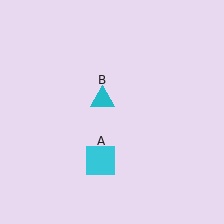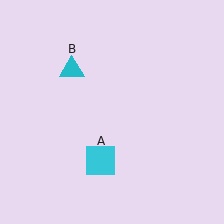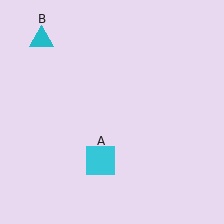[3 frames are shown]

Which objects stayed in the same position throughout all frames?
Cyan square (object A) remained stationary.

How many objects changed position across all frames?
1 object changed position: cyan triangle (object B).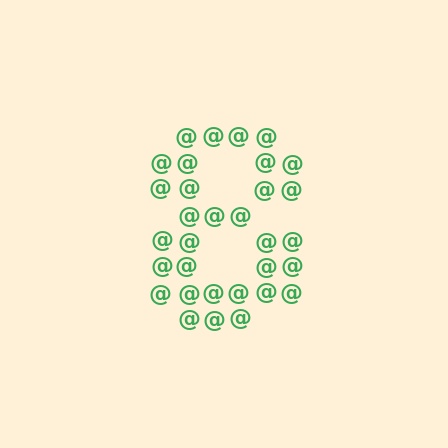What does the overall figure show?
The overall figure shows the digit 8.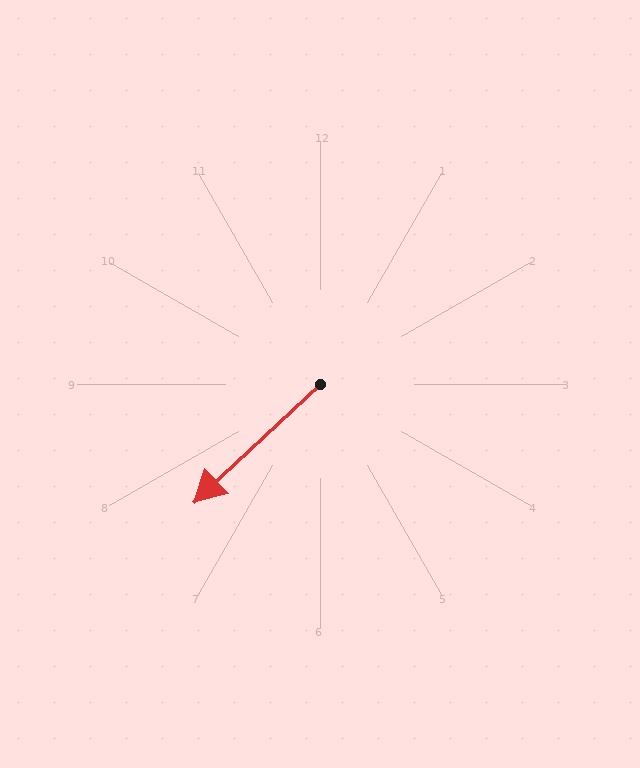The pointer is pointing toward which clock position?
Roughly 8 o'clock.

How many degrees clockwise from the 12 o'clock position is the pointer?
Approximately 227 degrees.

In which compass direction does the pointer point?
Southwest.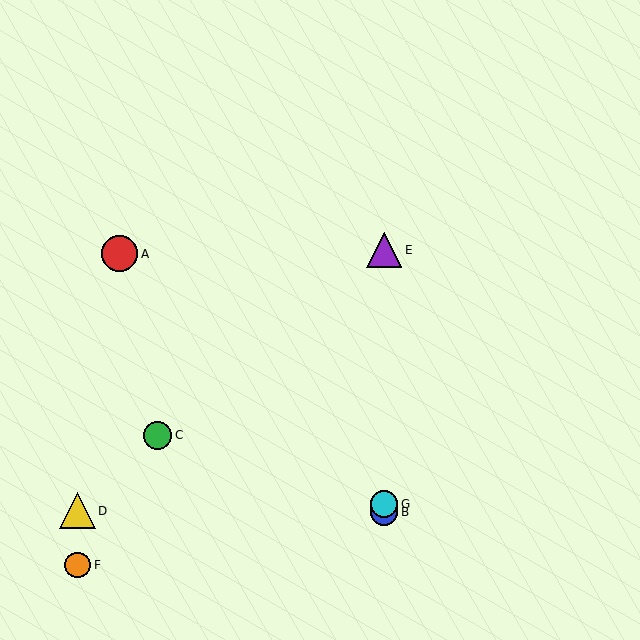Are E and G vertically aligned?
Yes, both are at x≈384.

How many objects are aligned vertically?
3 objects (B, E, G) are aligned vertically.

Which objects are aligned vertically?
Objects B, E, G are aligned vertically.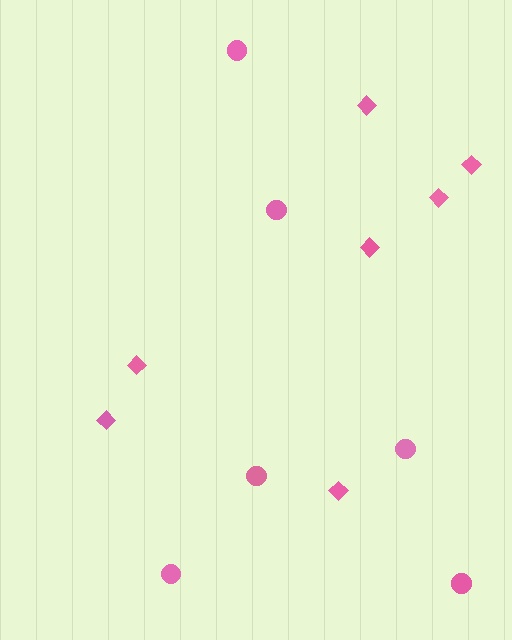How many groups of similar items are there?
There are 2 groups: one group of diamonds (7) and one group of circles (6).